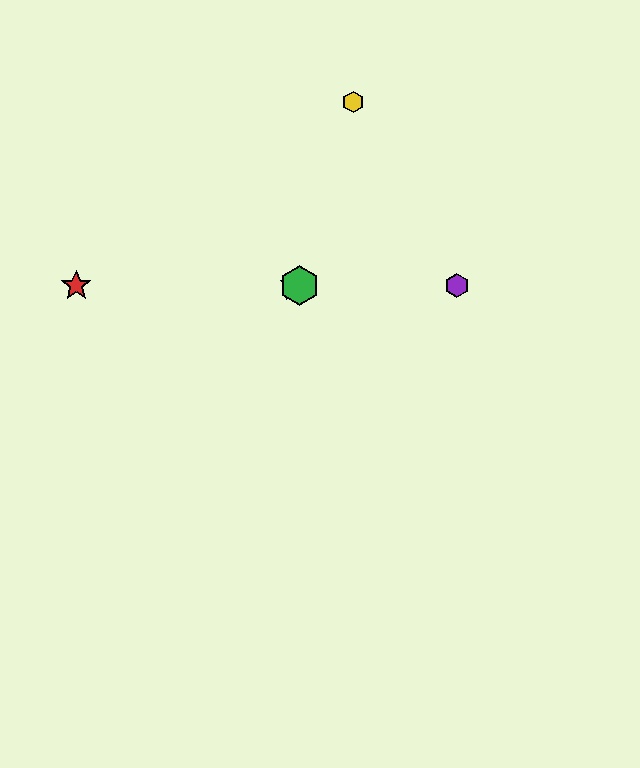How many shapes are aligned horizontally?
4 shapes (the red star, the blue star, the green hexagon, the purple hexagon) are aligned horizontally.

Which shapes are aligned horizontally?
The red star, the blue star, the green hexagon, the purple hexagon are aligned horizontally.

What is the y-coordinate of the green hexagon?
The green hexagon is at y≈286.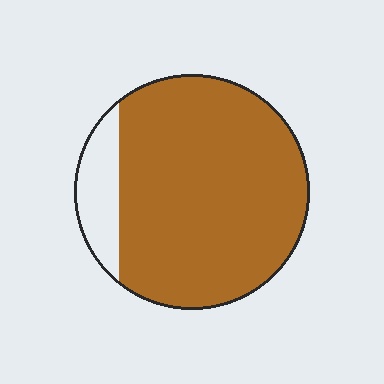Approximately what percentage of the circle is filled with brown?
Approximately 85%.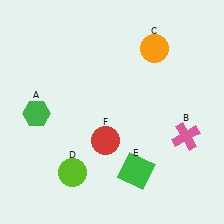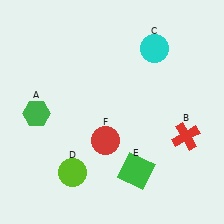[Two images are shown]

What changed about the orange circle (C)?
In Image 1, C is orange. In Image 2, it changed to cyan.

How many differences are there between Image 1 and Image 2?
There are 2 differences between the two images.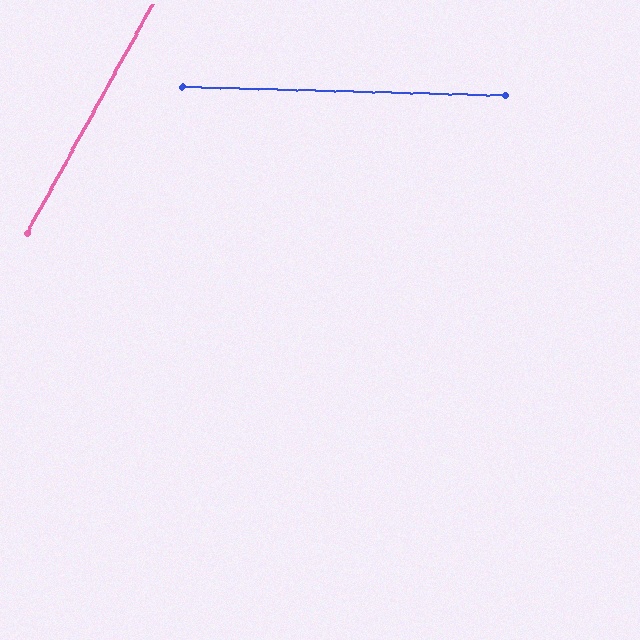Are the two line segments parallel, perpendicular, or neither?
Neither parallel nor perpendicular — they differ by about 63°.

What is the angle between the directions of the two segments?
Approximately 63 degrees.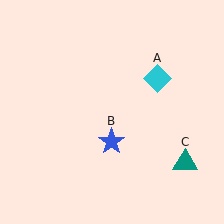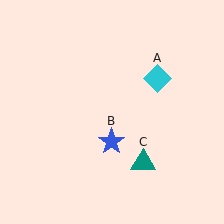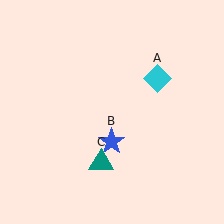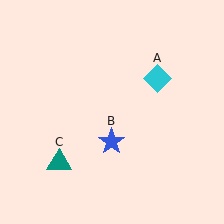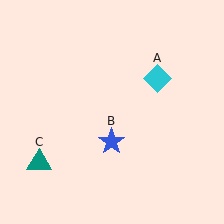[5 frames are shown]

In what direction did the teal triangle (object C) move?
The teal triangle (object C) moved left.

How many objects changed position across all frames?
1 object changed position: teal triangle (object C).